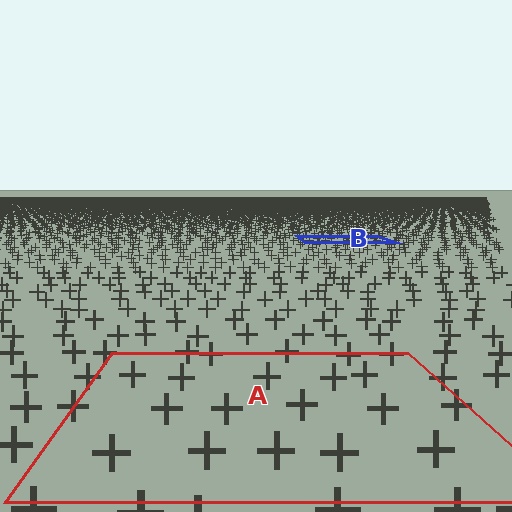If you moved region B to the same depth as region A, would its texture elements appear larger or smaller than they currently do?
They would appear larger. At a closer depth, the same texture elements are projected at a bigger on-screen size.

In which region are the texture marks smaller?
The texture marks are smaller in region B, because it is farther away.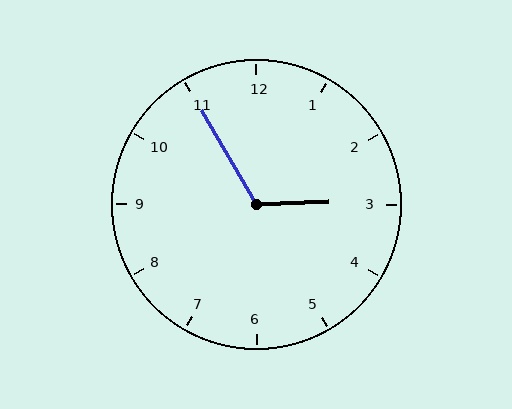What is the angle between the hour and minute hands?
Approximately 118 degrees.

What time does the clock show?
2:55.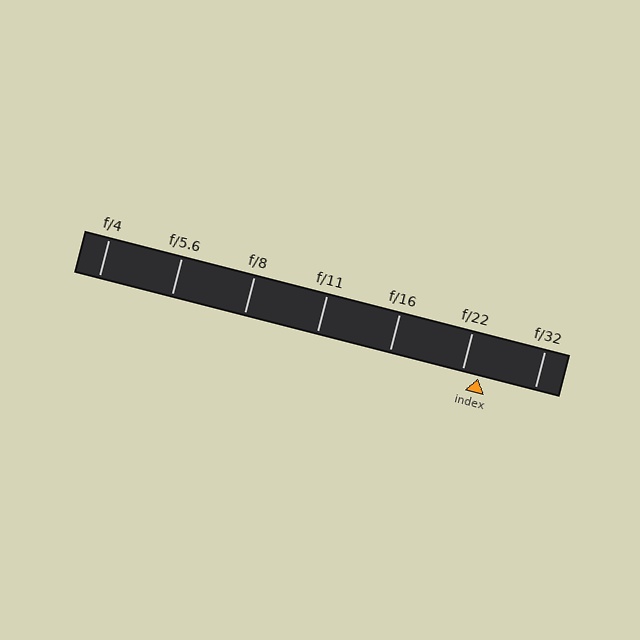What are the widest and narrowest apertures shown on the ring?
The widest aperture shown is f/4 and the narrowest is f/32.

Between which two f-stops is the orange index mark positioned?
The index mark is between f/22 and f/32.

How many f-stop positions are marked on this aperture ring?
There are 7 f-stop positions marked.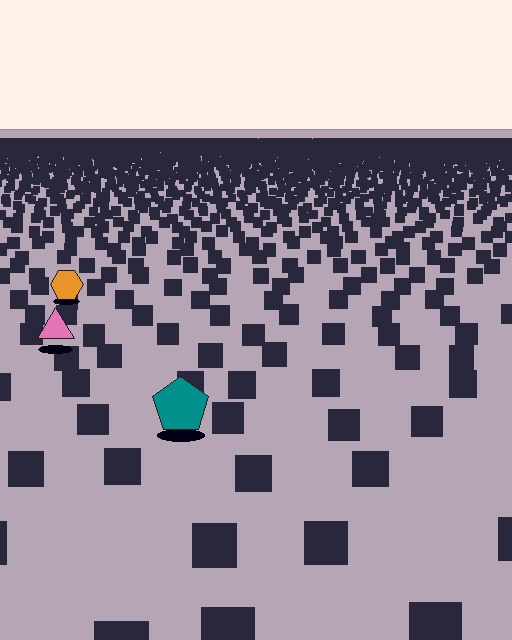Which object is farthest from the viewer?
The orange hexagon is farthest from the viewer. It appears smaller and the ground texture around it is denser.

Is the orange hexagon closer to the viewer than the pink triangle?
No. The pink triangle is closer — you can tell from the texture gradient: the ground texture is coarser near it.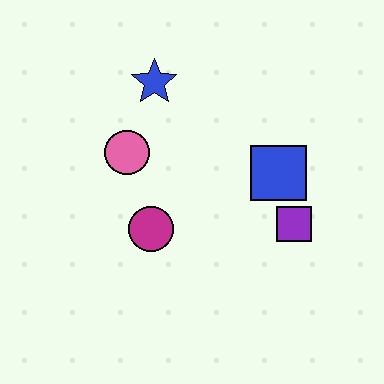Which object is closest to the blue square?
The purple square is closest to the blue square.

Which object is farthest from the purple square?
The blue star is farthest from the purple square.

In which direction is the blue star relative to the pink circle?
The blue star is above the pink circle.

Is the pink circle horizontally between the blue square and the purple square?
No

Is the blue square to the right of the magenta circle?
Yes